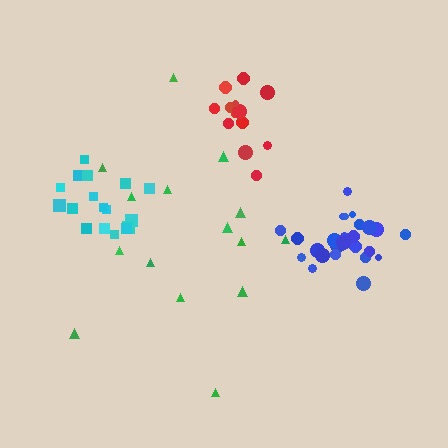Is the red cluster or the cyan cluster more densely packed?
Cyan.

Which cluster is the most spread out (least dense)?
Green.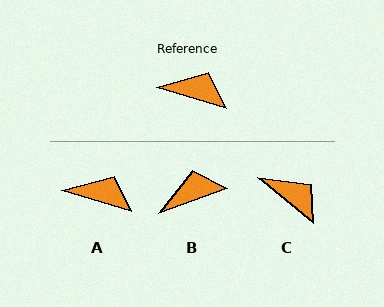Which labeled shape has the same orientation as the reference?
A.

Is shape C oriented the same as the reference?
No, it is off by about 22 degrees.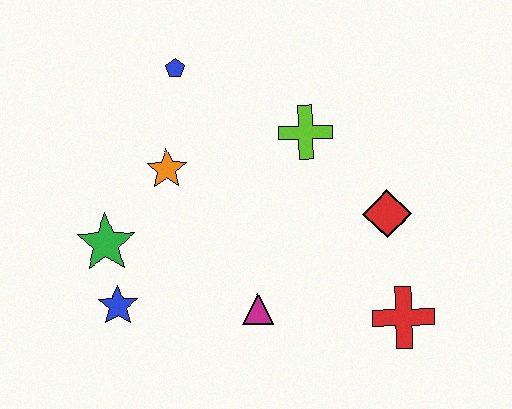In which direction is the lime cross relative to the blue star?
The lime cross is to the right of the blue star.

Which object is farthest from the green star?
The red cross is farthest from the green star.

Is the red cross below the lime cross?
Yes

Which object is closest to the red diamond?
The red cross is closest to the red diamond.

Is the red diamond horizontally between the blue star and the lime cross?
No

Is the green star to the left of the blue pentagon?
Yes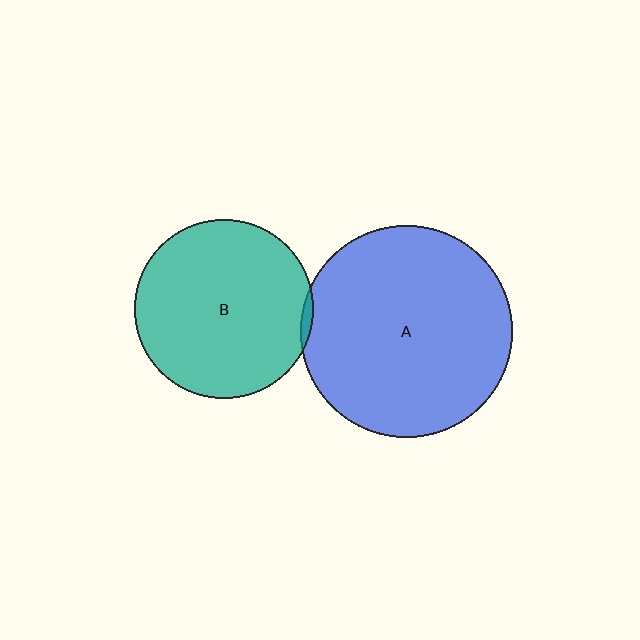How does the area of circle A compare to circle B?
Approximately 1.4 times.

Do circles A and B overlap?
Yes.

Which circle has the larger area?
Circle A (blue).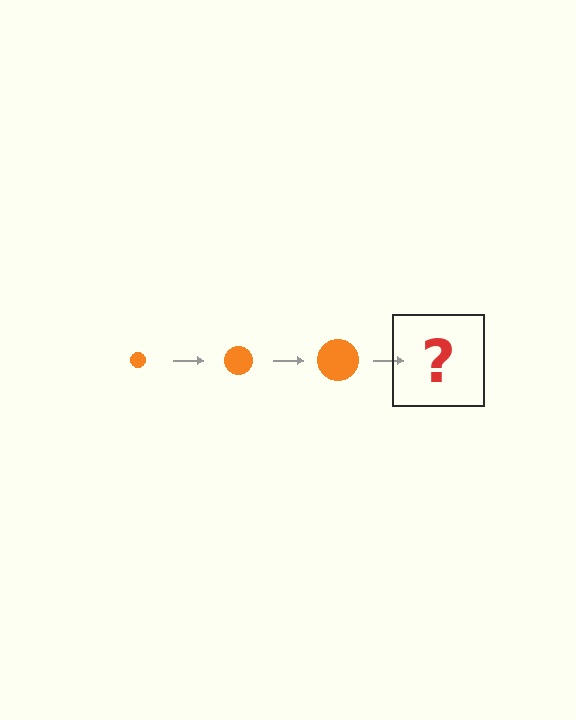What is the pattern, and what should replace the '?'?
The pattern is that the circle gets progressively larger each step. The '?' should be an orange circle, larger than the previous one.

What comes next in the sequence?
The next element should be an orange circle, larger than the previous one.